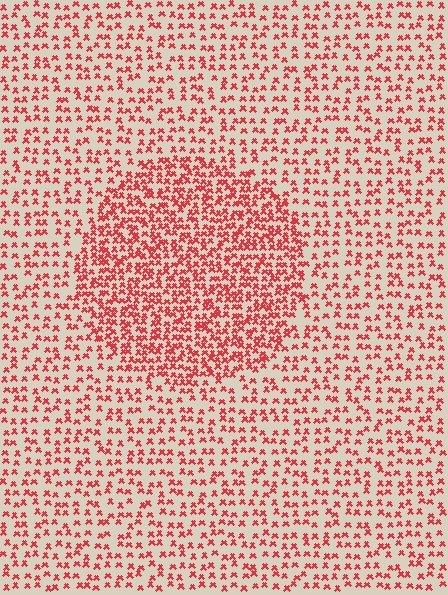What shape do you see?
I see a circle.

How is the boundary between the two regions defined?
The boundary is defined by a change in element density (approximately 2.0x ratio). All elements are the same color, size, and shape.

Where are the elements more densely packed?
The elements are more densely packed inside the circle boundary.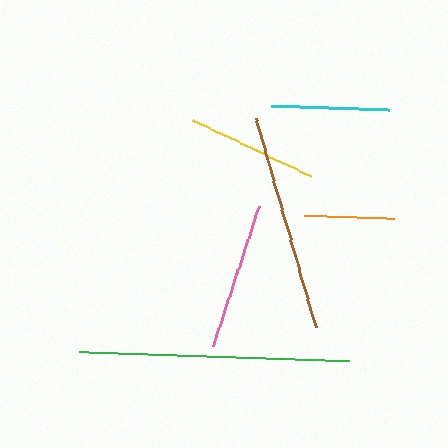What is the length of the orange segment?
The orange segment is approximately 90 pixels long.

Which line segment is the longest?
The green line is the longest at approximately 271 pixels.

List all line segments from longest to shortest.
From longest to shortest: green, brown, pink, yellow, cyan, orange.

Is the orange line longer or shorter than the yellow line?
The yellow line is longer than the orange line.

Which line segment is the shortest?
The orange line is the shortest at approximately 90 pixels.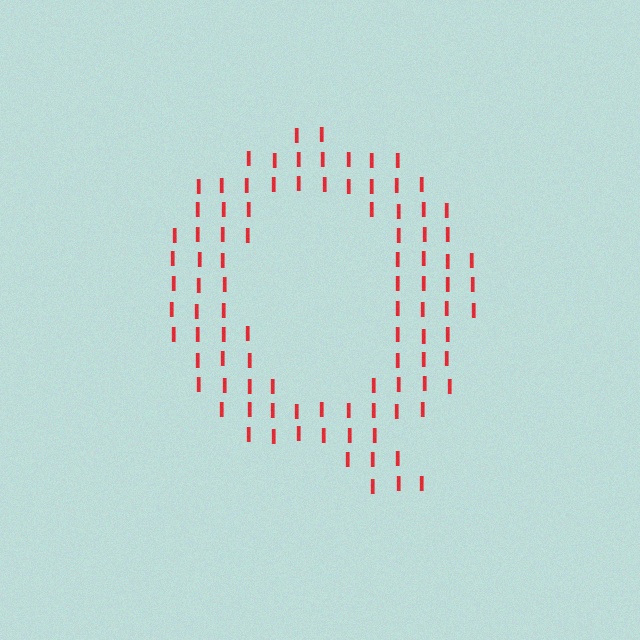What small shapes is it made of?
It is made of small letter I's.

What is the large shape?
The large shape is the letter Q.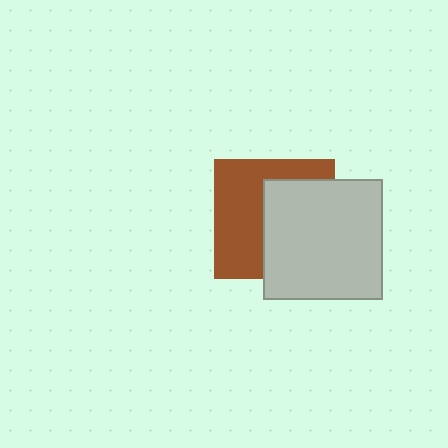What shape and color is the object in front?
The object in front is a light gray square.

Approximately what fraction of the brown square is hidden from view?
Roughly 49% of the brown square is hidden behind the light gray square.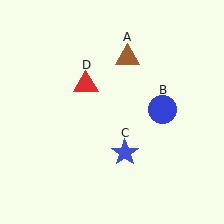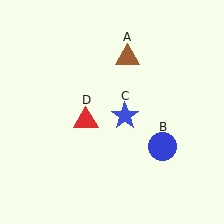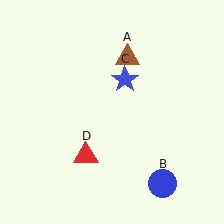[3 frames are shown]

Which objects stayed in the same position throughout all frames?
Brown triangle (object A) remained stationary.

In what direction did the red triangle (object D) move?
The red triangle (object D) moved down.